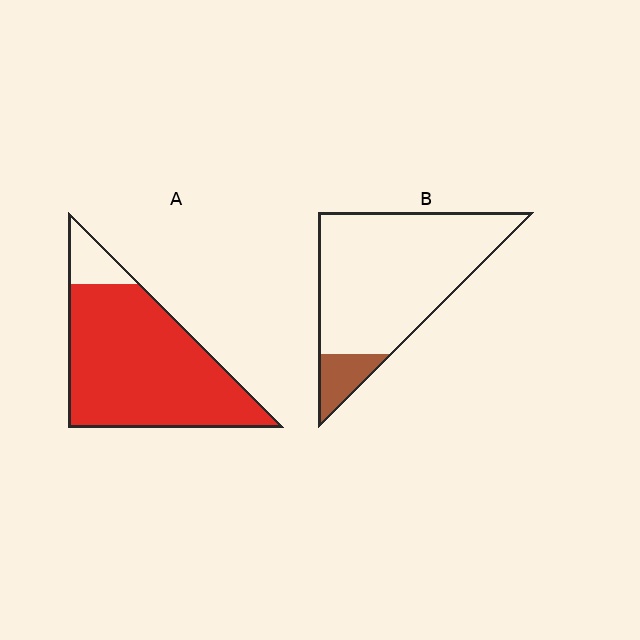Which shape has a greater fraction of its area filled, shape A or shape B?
Shape A.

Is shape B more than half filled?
No.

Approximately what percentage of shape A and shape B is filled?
A is approximately 90% and B is approximately 10%.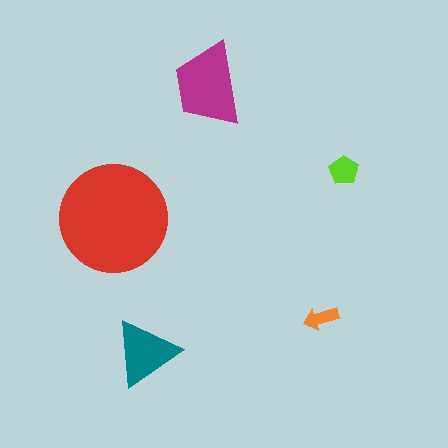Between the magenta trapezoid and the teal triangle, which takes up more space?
The magenta trapezoid.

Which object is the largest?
The red circle.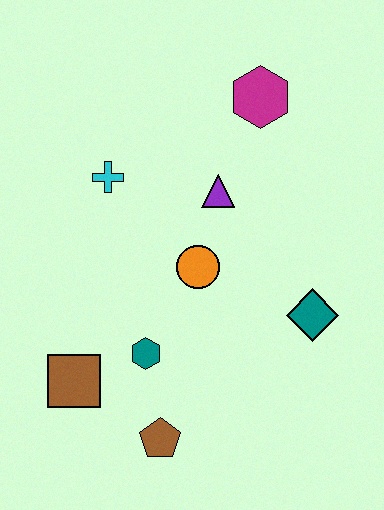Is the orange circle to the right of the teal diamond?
No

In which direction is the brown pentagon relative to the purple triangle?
The brown pentagon is below the purple triangle.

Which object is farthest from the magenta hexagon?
The brown pentagon is farthest from the magenta hexagon.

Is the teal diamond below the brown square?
No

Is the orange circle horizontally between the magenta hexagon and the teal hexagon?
Yes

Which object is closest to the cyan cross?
The purple triangle is closest to the cyan cross.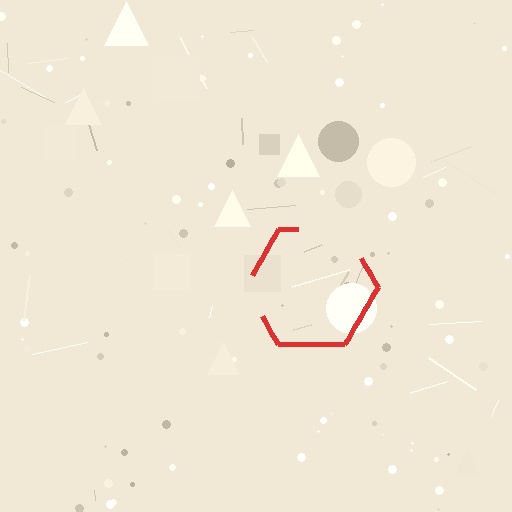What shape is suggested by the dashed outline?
The dashed outline suggests a hexagon.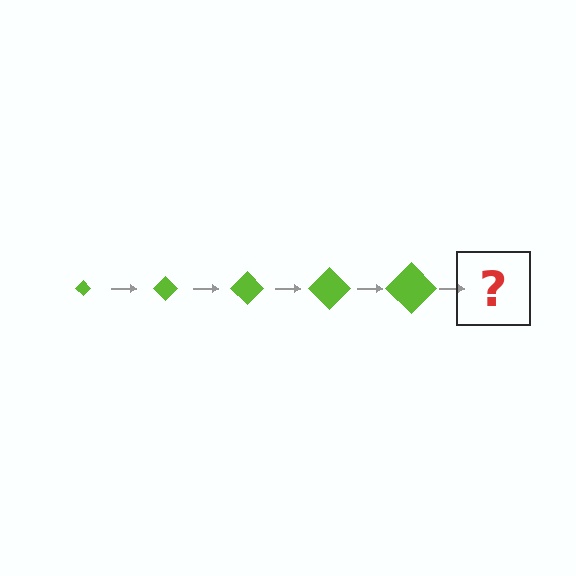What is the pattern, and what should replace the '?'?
The pattern is that the diamond gets progressively larger each step. The '?' should be a lime diamond, larger than the previous one.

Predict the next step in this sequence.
The next step is a lime diamond, larger than the previous one.